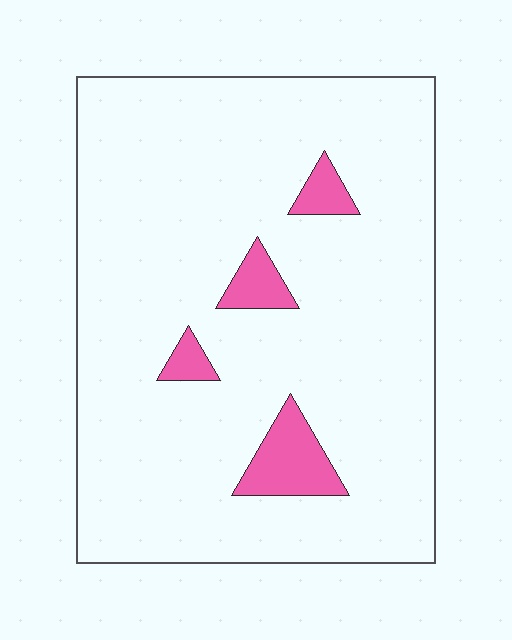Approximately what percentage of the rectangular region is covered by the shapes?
Approximately 10%.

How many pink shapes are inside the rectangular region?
4.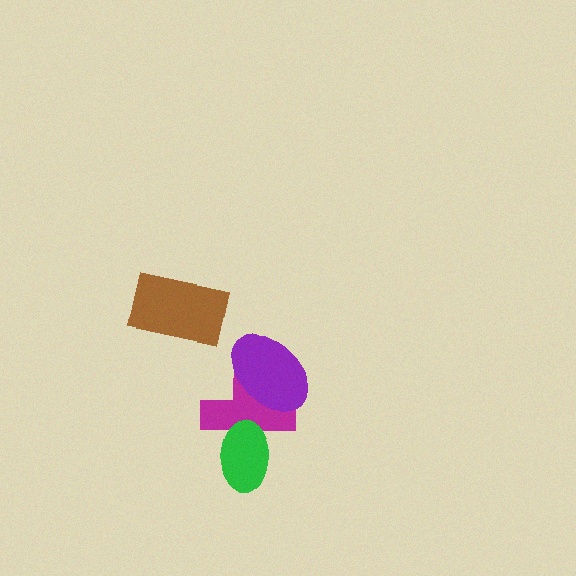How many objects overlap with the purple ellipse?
1 object overlaps with the purple ellipse.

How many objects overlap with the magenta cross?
2 objects overlap with the magenta cross.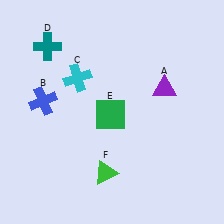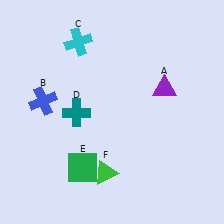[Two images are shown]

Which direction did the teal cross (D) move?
The teal cross (D) moved down.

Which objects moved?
The objects that moved are: the cyan cross (C), the teal cross (D), the green square (E).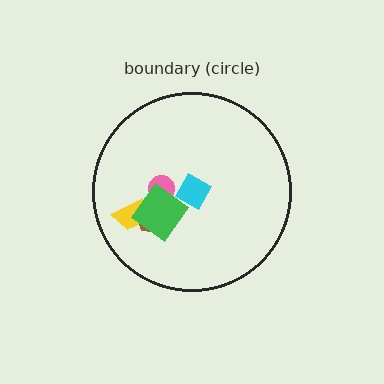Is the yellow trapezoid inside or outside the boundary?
Inside.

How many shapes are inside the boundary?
5 inside, 0 outside.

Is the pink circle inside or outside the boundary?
Inside.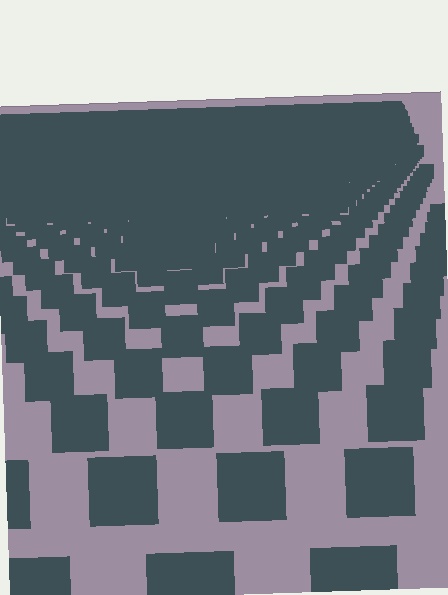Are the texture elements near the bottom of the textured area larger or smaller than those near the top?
Larger. Near the bottom, elements are closer to the viewer and appear at a bigger on-screen size.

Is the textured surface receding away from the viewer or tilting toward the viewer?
The surface is receding away from the viewer. Texture elements get smaller and denser toward the top.